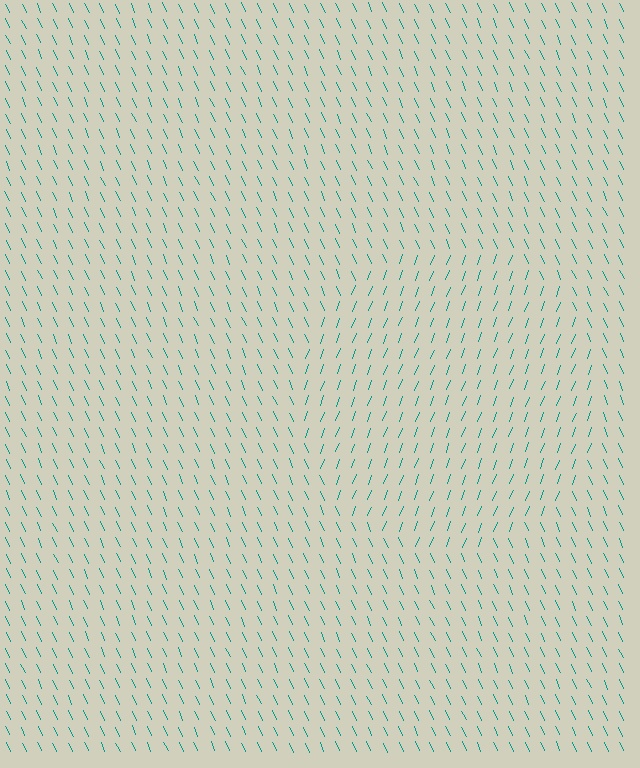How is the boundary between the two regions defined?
The boundary is defined purely by a change in line orientation (approximately 45 degrees difference). All lines are the same color and thickness.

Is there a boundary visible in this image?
Yes, there is a texture boundary formed by a change in line orientation.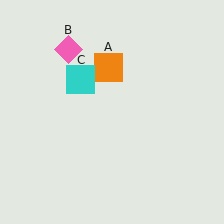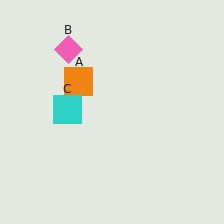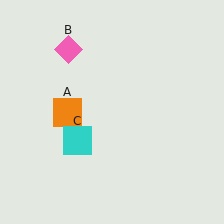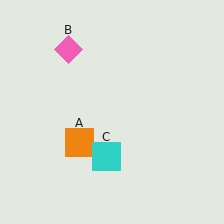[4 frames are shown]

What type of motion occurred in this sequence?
The orange square (object A), cyan square (object C) rotated counterclockwise around the center of the scene.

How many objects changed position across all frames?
2 objects changed position: orange square (object A), cyan square (object C).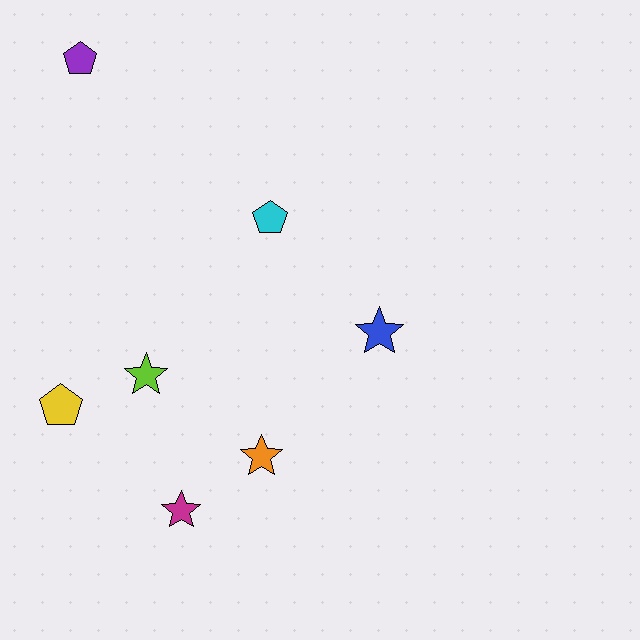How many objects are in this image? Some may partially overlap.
There are 7 objects.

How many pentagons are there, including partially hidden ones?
There are 3 pentagons.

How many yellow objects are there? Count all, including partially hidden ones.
There is 1 yellow object.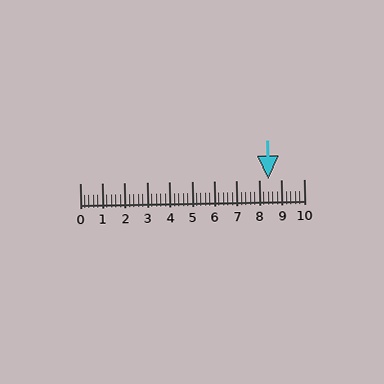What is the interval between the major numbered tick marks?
The major tick marks are spaced 1 units apart.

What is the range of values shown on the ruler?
The ruler shows values from 0 to 10.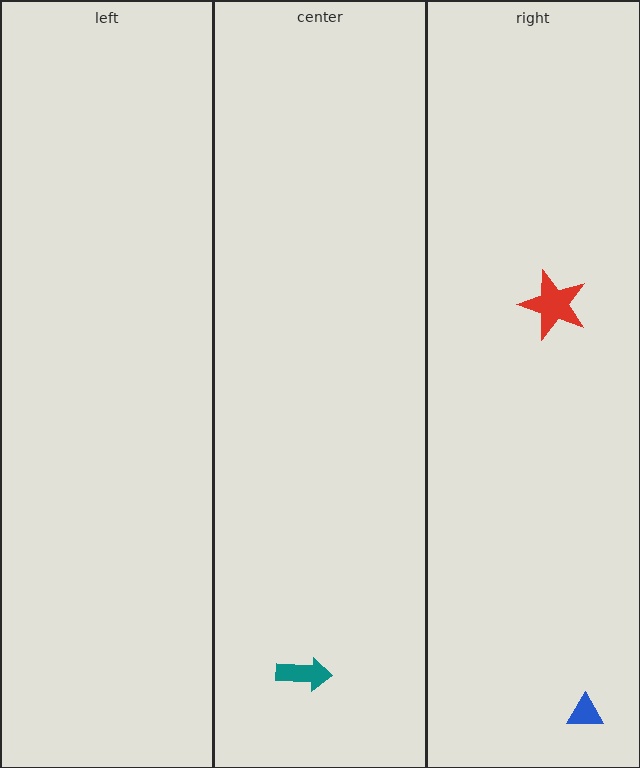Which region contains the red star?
The right region.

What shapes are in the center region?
The teal arrow.